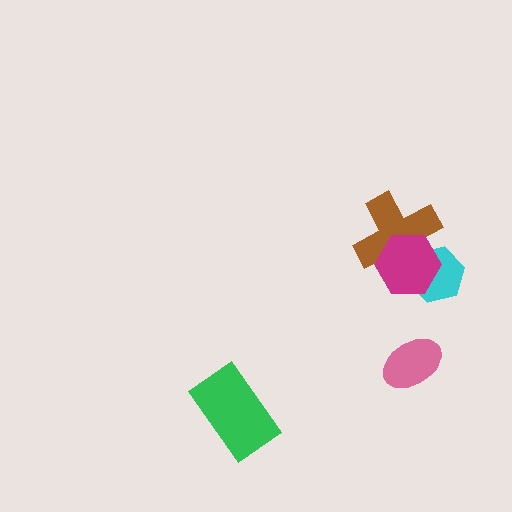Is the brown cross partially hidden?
Yes, it is partially covered by another shape.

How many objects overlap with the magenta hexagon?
2 objects overlap with the magenta hexagon.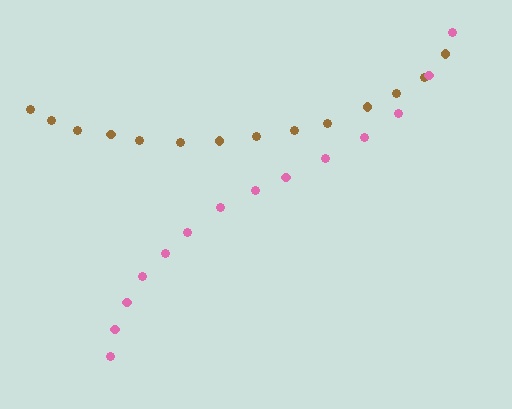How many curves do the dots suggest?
There are 2 distinct paths.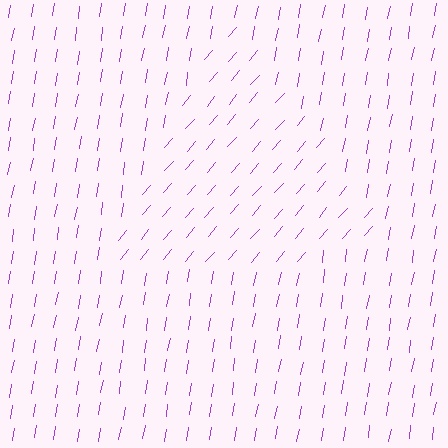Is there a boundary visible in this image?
Yes, there is a texture boundary formed by a change in line orientation.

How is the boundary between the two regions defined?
The boundary is defined purely by a change in line orientation (approximately 31 degrees difference). All lines are the same color and thickness.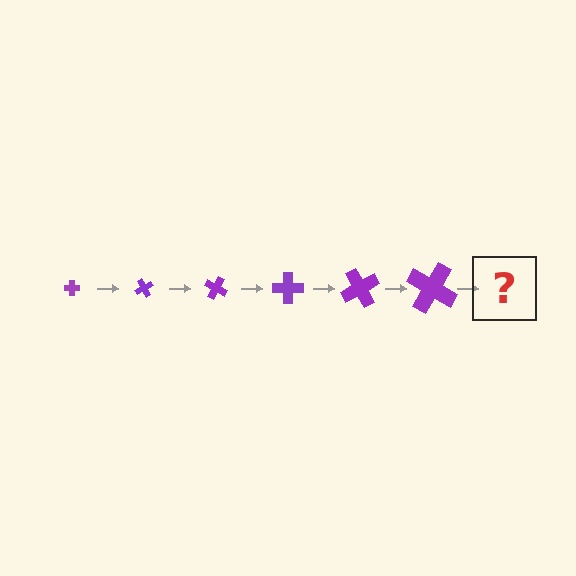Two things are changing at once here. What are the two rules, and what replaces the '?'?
The two rules are that the cross grows larger each step and it rotates 60 degrees each step. The '?' should be a cross, larger than the previous one and rotated 360 degrees from the start.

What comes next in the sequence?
The next element should be a cross, larger than the previous one and rotated 360 degrees from the start.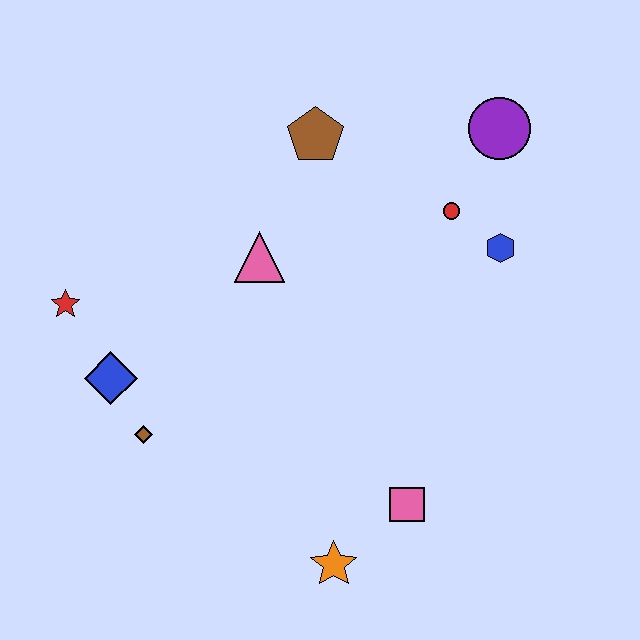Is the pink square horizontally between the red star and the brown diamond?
No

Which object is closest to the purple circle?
The red circle is closest to the purple circle.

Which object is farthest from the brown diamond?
The purple circle is farthest from the brown diamond.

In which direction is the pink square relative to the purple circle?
The pink square is below the purple circle.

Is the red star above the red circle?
No